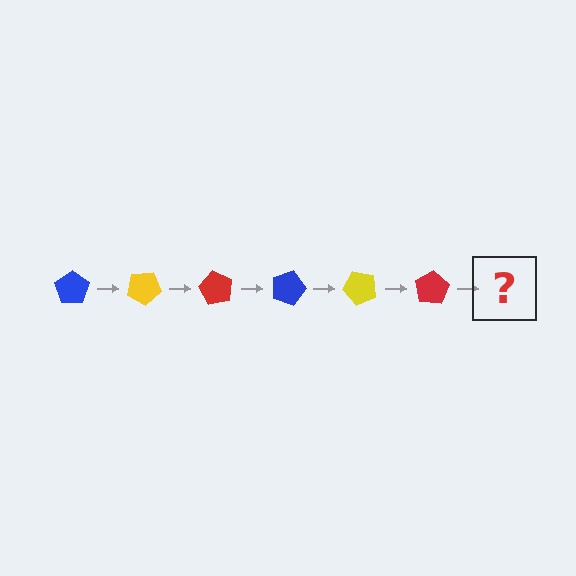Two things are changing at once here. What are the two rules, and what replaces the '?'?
The two rules are that it rotates 30 degrees each step and the color cycles through blue, yellow, and red. The '?' should be a blue pentagon, rotated 180 degrees from the start.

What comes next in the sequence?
The next element should be a blue pentagon, rotated 180 degrees from the start.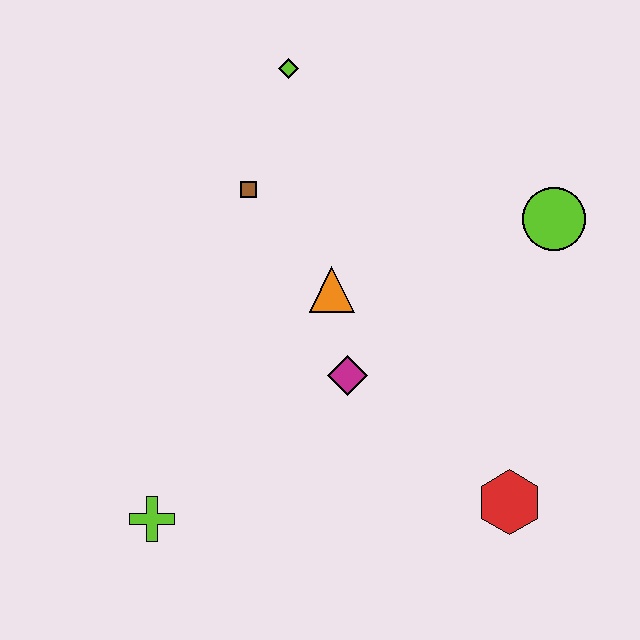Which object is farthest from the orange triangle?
The lime cross is farthest from the orange triangle.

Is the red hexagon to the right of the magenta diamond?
Yes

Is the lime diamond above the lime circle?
Yes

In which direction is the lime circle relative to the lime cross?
The lime circle is to the right of the lime cross.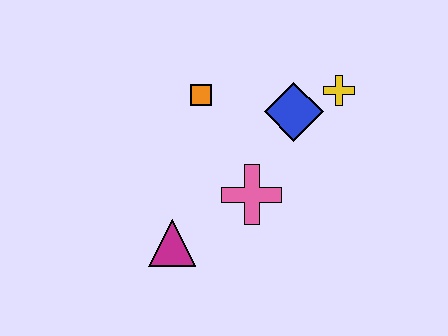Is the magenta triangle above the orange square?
No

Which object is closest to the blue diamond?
The yellow cross is closest to the blue diamond.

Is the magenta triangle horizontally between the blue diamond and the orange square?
No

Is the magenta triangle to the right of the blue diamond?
No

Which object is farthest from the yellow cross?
The magenta triangle is farthest from the yellow cross.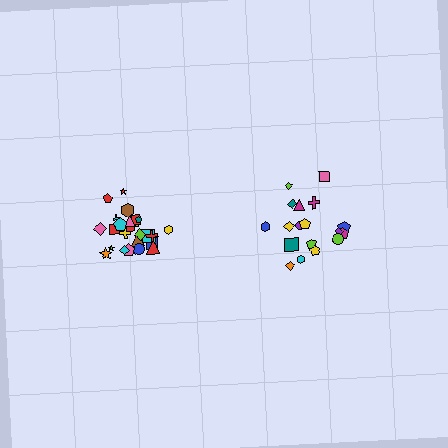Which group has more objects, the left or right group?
The left group.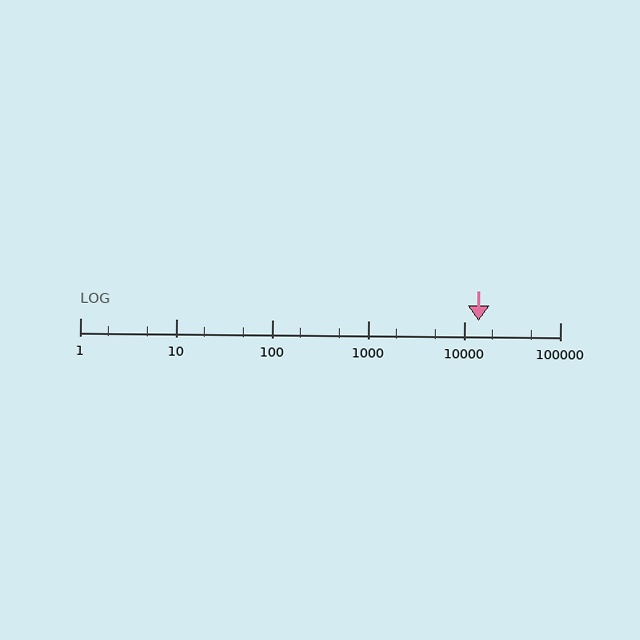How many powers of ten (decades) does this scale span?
The scale spans 5 decades, from 1 to 100000.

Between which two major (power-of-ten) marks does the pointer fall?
The pointer is between 10000 and 100000.